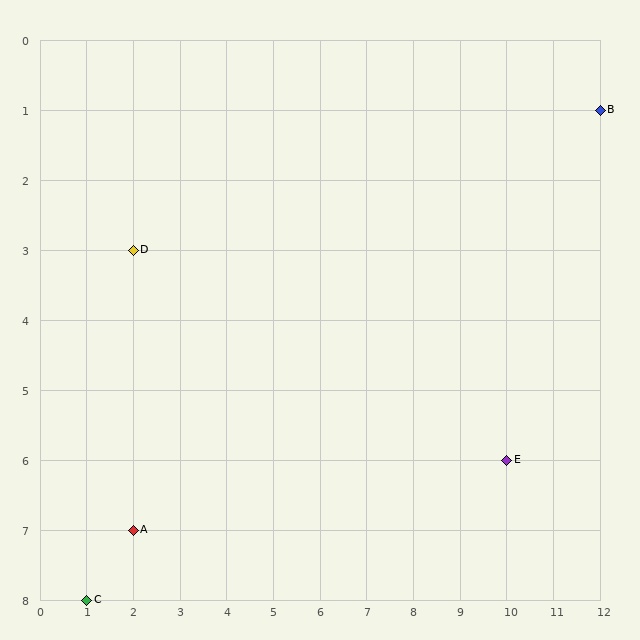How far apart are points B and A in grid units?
Points B and A are 10 columns and 6 rows apart (about 11.7 grid units diagonally).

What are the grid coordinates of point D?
Point D is at grid coordinates (2, 3).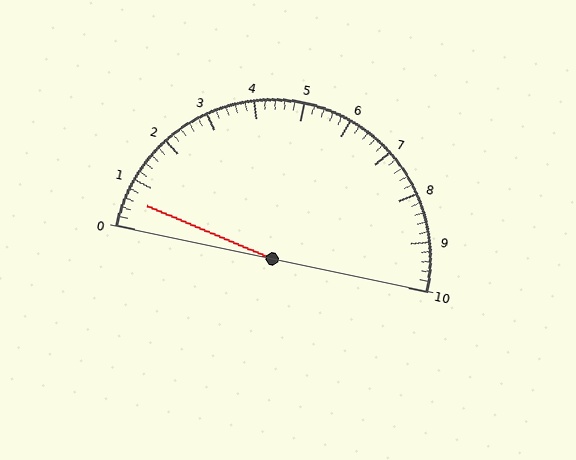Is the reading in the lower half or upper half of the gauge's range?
The reading is in the lower half of the range (0 to 10).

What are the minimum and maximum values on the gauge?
The gauge ranges from 0 to 10.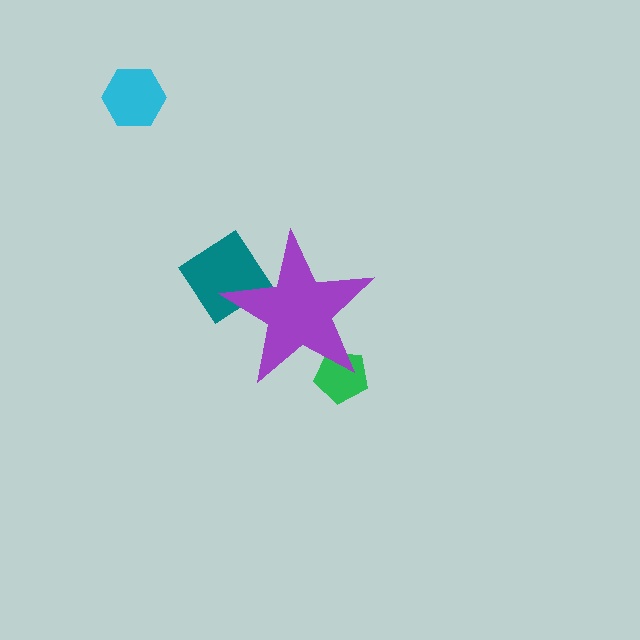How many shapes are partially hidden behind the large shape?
2 shapes are partially hidden.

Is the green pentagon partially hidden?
Yes, the green pentagon is partially hidden behind the purple star.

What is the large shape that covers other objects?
A purple star.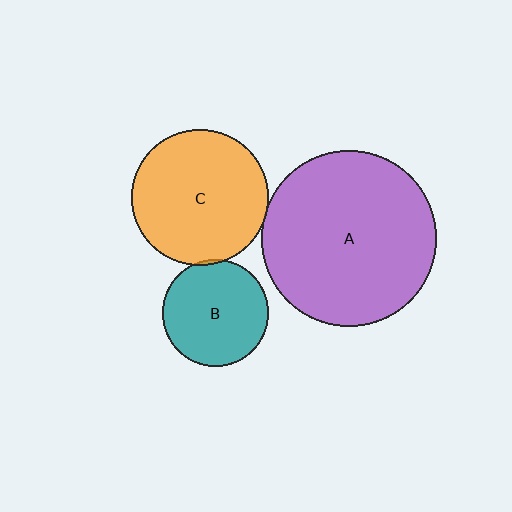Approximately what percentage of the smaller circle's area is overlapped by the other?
Approximately 5%.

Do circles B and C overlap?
Yes.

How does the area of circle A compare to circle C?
Approximately 1.6 times.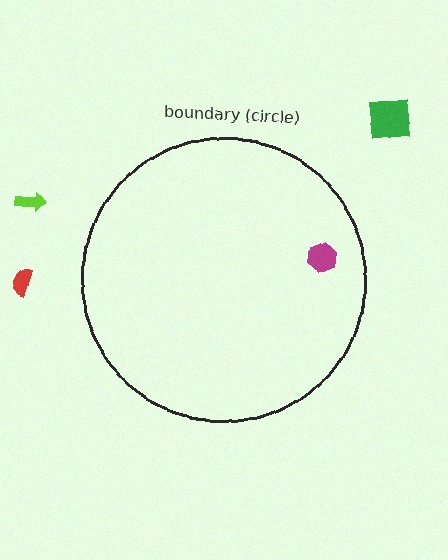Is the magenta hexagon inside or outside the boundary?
Inside.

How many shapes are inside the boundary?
1 inside, 3 outside.